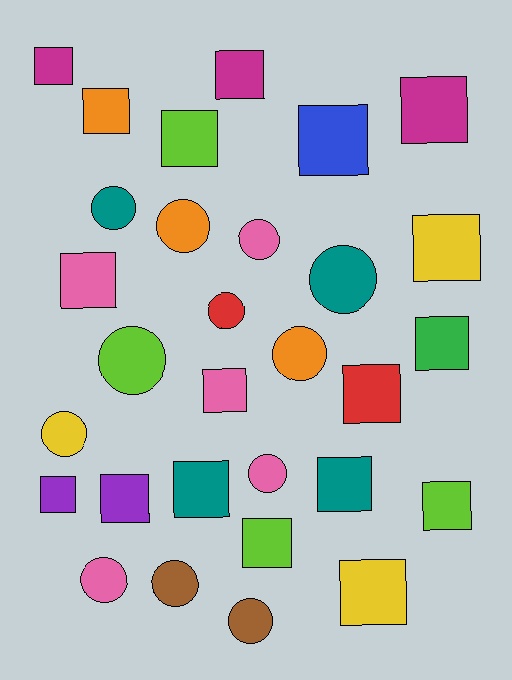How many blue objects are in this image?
There is 1 blue object.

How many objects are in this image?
There are 30 objects.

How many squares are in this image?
There are 18 squares.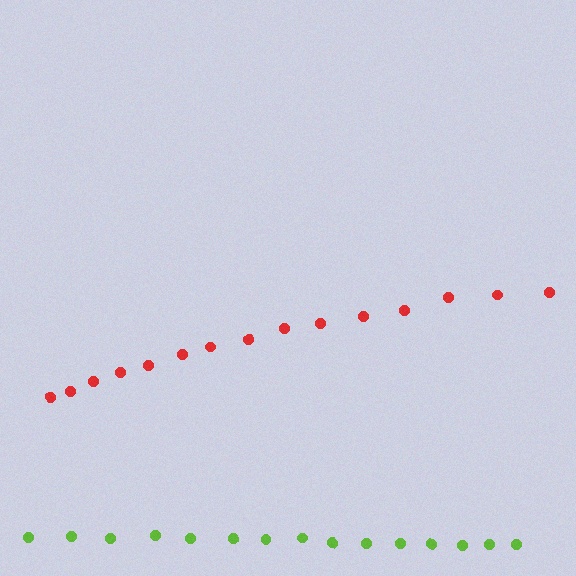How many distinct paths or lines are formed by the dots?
There are 2 distinct paths.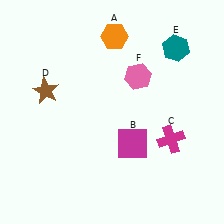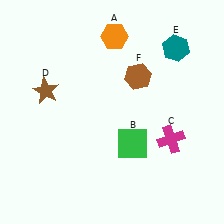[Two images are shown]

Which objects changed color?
B changed from magenta to green. F changed from pink to brown.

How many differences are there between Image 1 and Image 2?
There are 2 differences between the two images.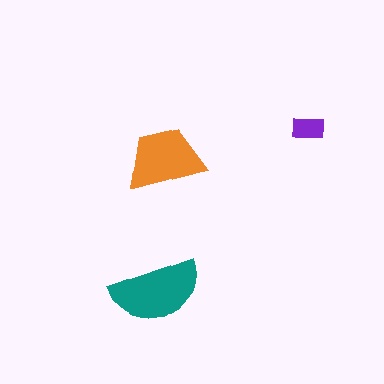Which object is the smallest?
The purple rectangle.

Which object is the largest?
The teal semicircle.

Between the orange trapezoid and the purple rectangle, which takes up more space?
The orange trapezoid.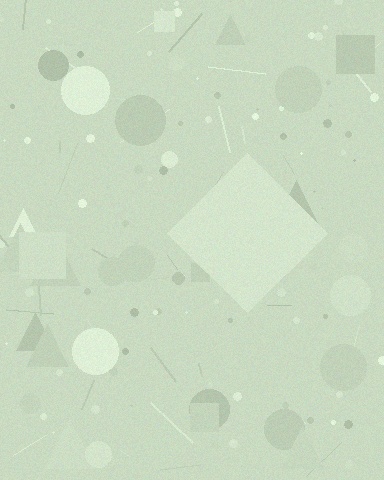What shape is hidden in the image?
A diamond is hidden in the image.